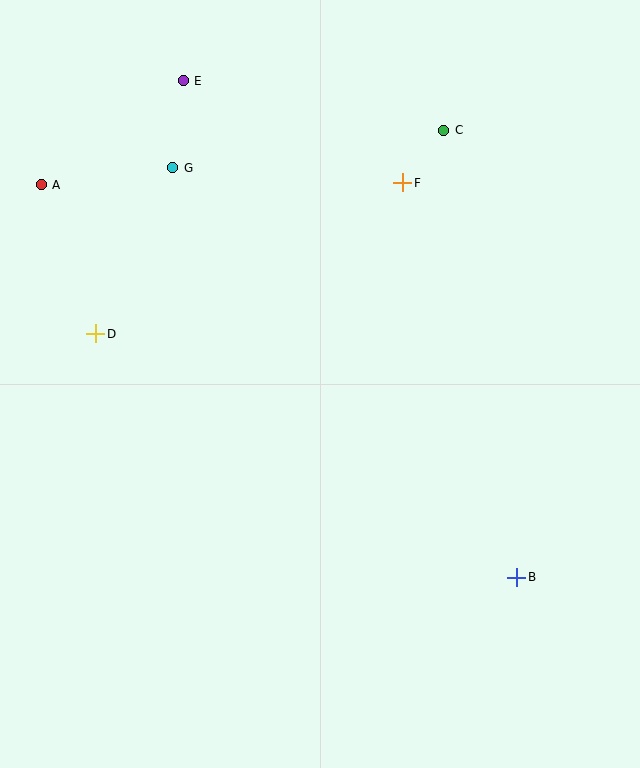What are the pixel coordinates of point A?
Point A is at (41, 185).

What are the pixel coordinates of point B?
Point B is at (517, 577).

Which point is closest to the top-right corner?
Point C is closest to the top-right corner.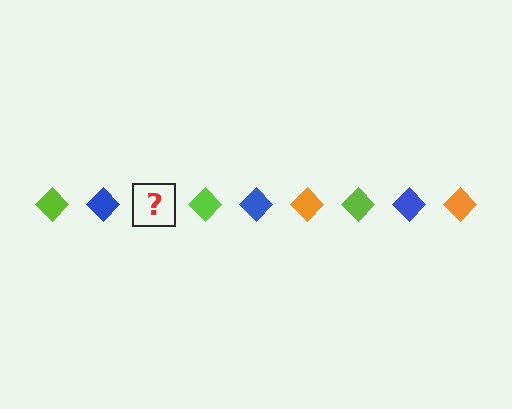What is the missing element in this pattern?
The missing element is an orange diamond.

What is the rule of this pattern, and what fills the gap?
The rule is that the pattern cycles through lime, blue, orange diamonds. The gap should be filled with an orange diamond.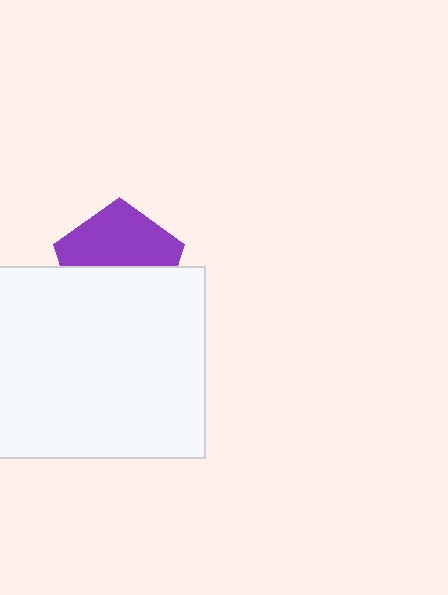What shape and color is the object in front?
The object in front is a white rectangle.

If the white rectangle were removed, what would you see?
You would see the complete purple pentagon.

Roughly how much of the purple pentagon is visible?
About half of it is visible (roughly 51%).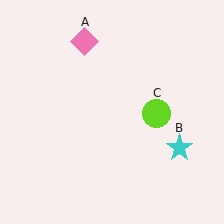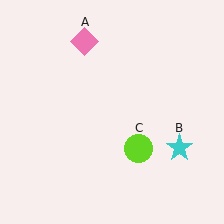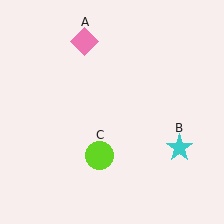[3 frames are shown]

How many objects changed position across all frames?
1 object changed position: lime circle (object C).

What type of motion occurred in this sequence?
The lime circle (object C) rotated clockwise around the center of the scene.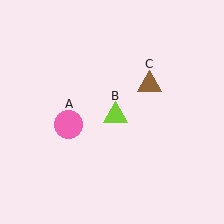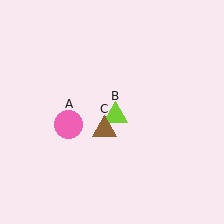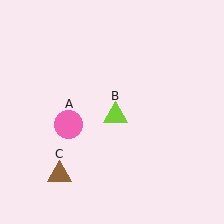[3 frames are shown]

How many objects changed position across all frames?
1 object changed position: brown triangle (object C).